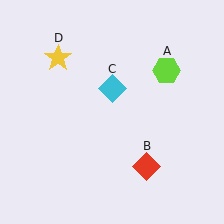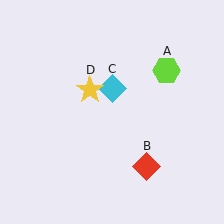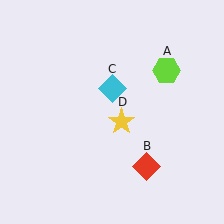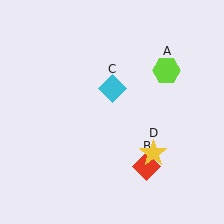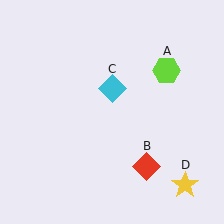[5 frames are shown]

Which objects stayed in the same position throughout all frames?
Lime hexagon (object A) and red diamond (object B) and cyan diamond (object C) remained stationary.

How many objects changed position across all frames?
1 object changed position: yellow star (object D).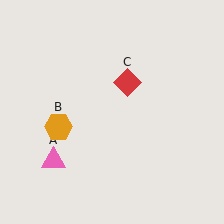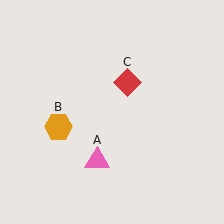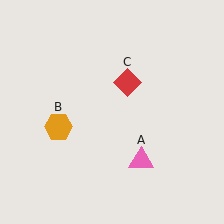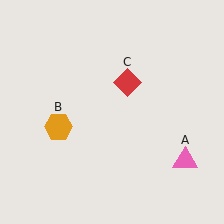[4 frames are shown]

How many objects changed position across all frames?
1 object changed position: pink triangle (object A).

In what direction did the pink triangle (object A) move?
The pink triangle (object A) moved right.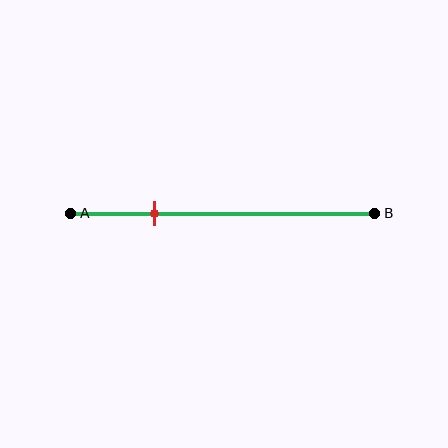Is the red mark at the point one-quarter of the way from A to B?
Yes, the mark is approximately at the one-quarter point.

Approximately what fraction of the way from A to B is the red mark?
The red mark is approximately 30% of the way from A to B.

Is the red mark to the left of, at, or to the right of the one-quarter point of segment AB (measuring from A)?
The red mark is approximately at the one-quarter point of segment AB.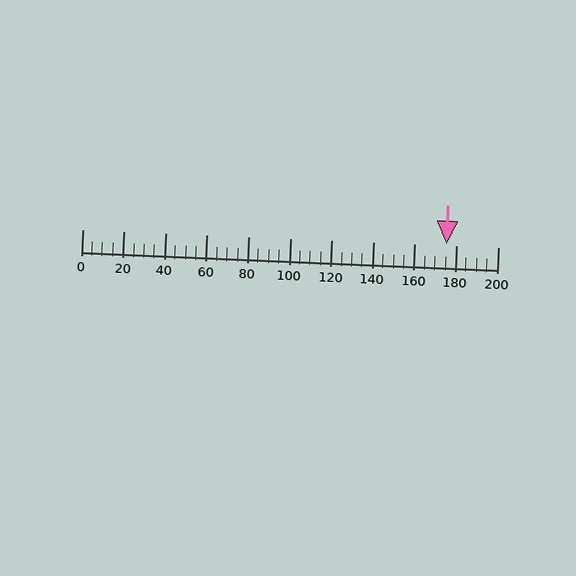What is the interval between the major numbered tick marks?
The major tick marks are spaced 20 units apart.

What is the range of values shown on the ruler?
The ruler shows values from 0 to 200.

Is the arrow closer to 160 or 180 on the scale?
The arrow is closer to 180.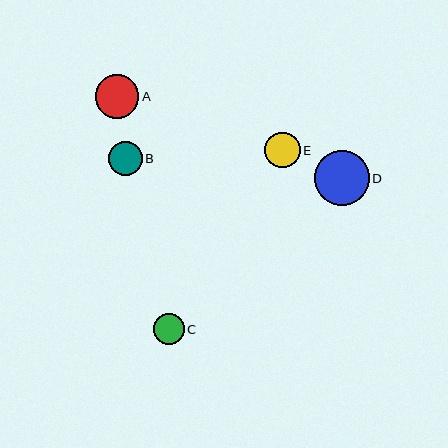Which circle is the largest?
Circle D is the largest with a size of approximately 55 pixels.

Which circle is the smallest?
Circle C is the smallest with a size of approximately 31 pixels.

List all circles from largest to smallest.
From largest to smallest: D, A, E, B, C.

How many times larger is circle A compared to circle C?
Circle A is approximately 1.4 times the size of circle C.